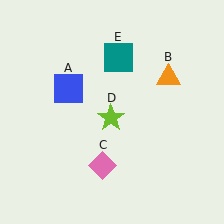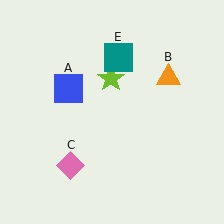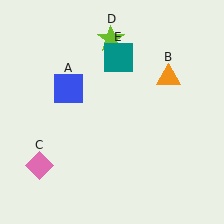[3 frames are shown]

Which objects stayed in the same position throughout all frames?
Blue square (object A) and orange triangle (object B) and teal square (object E) remained stationary.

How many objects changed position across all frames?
2 objects changed position: pink diamond (object C), lime star (object D).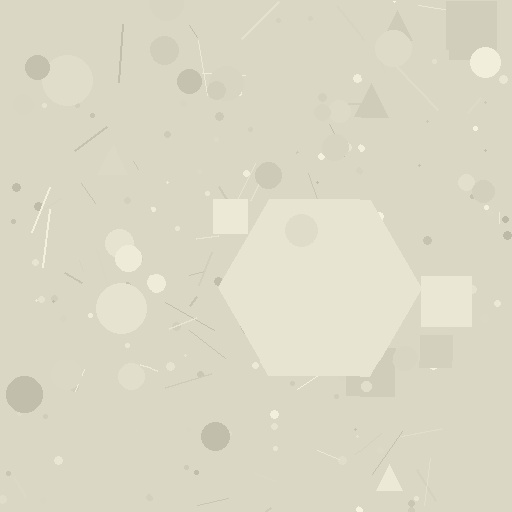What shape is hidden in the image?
A hexagon is hidden in the image.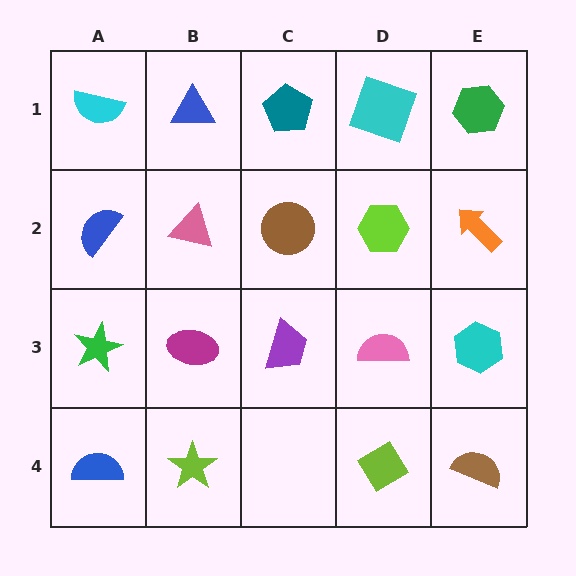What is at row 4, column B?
A lime star.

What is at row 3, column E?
A cyan hexagon.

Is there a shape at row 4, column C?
No, that cell is empty.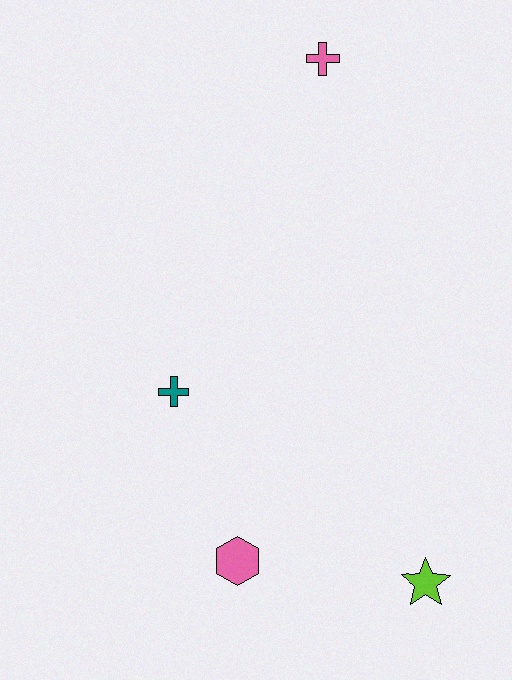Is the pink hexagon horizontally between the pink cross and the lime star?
No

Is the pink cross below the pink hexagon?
No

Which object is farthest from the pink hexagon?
The pink cross is farthest from the pink hexagon.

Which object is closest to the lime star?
The pink hexagon is closest to the lime star.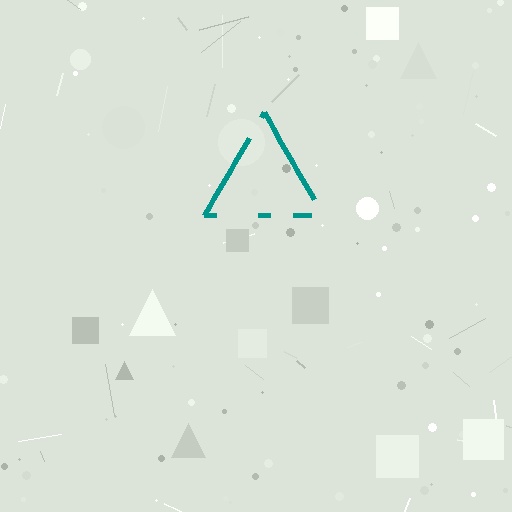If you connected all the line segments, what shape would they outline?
They would outline a triangle.